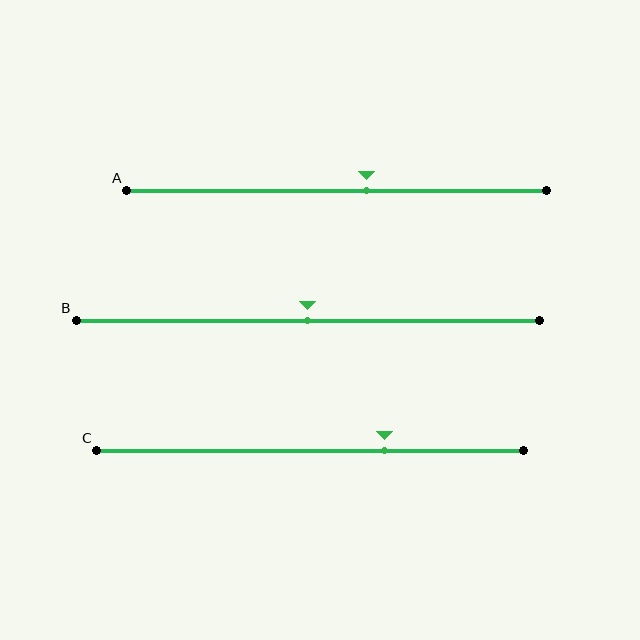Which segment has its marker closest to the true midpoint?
Segment B has its marker closest to the true midpoint.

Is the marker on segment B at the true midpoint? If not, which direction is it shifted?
Yes, the marker on segment B is at the true midpoint.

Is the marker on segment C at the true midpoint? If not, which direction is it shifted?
No, the marker on segment C is shifted to the right by about 17% of the segment length.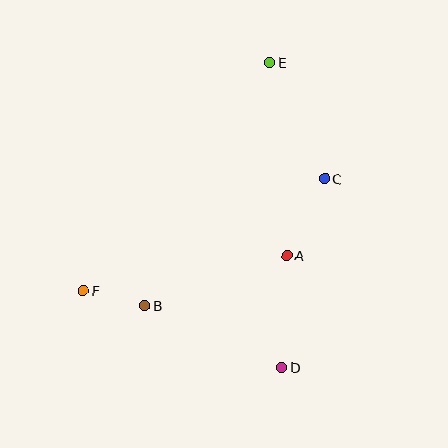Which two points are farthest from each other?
Points D and E are farthest from each other.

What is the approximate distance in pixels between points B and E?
The distance between B and E is approximately 274 pixels.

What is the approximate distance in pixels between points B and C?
The distance between B and C is approximately 220 pixels.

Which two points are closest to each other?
Points B and F are closest to each other.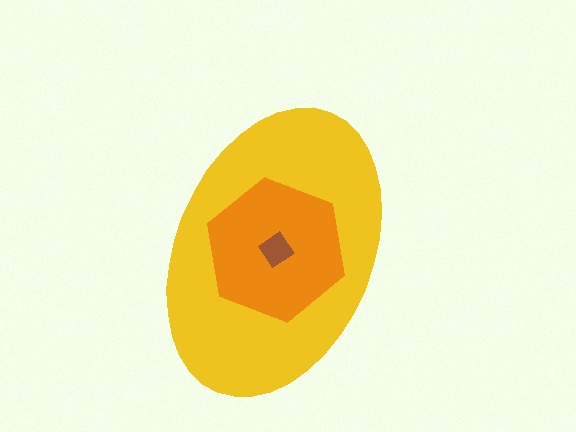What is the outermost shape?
The yellow ellipse.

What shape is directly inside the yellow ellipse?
The orange hexagon.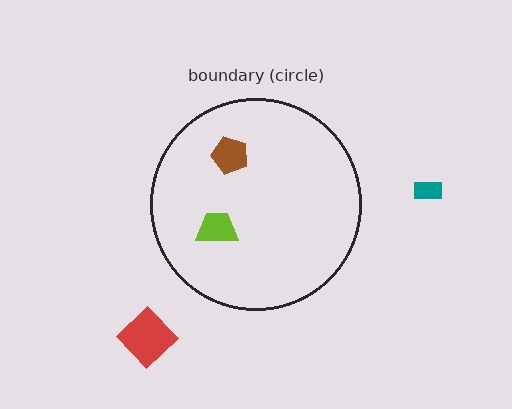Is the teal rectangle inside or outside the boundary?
Outside.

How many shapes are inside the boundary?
2 inside, 2 outside.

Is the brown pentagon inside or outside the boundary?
Inside.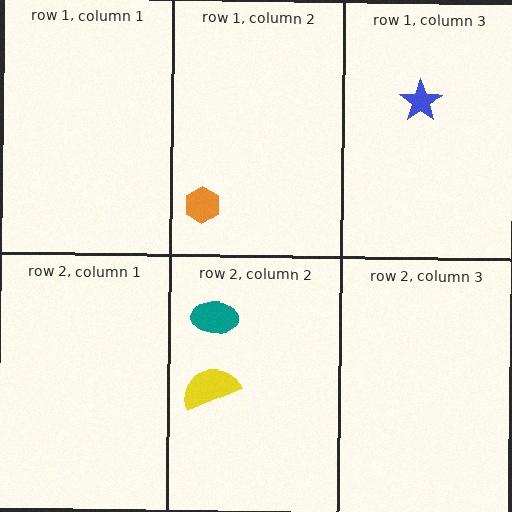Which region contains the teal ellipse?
The row 2, column 2 region.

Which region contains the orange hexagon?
The row 1, column 2 region.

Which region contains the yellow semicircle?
The row 2, column 2 region.